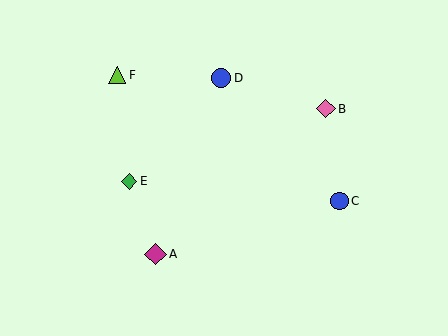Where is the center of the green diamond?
The center of the green diamond is at (129, 181).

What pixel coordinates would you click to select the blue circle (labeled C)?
Click at (339, 201) to select the blue circle C.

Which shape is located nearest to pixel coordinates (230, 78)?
The blue circle (labeled D) at (221, 78) is nearest to that location.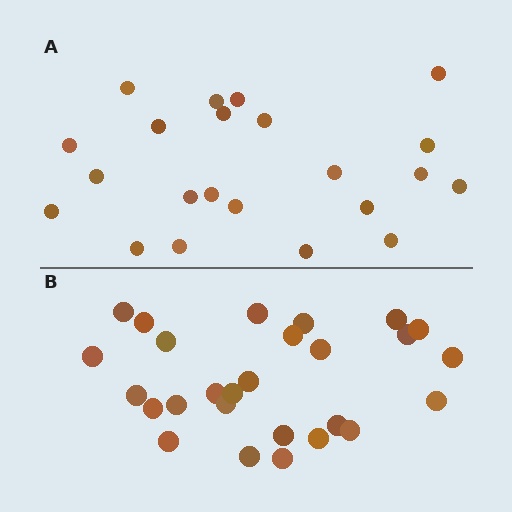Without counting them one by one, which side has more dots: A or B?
Region B (the bottom region) has more dots.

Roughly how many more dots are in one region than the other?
Region B has about 5 more dots than region A.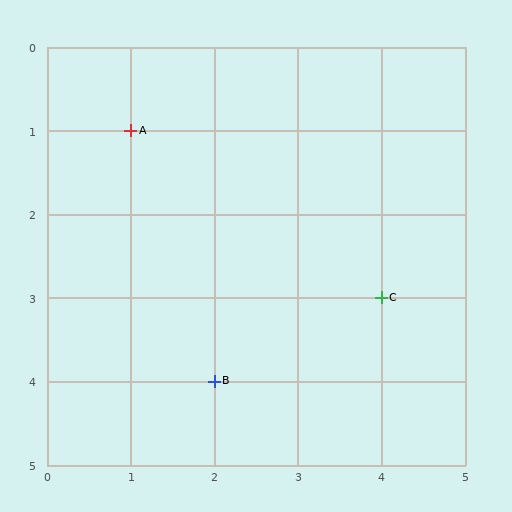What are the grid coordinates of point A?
Point A is at grid coordinates (1, 1).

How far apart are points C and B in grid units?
Points C and B are 2 columns and 1 row apart (about 2.2 grid units diagonally).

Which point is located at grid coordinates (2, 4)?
Point B is at (2, 4).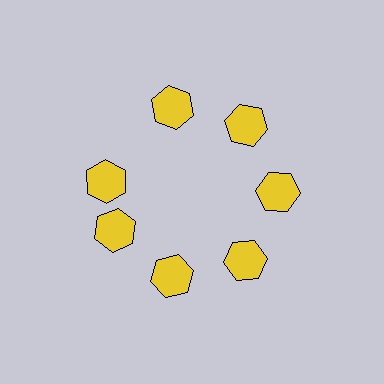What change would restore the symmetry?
The symmetry would be restored by rotating it back into even spacing with its neighbors so that all 7 hexagons sit at equal angles and equal distance from the center.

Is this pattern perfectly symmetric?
No. The 7 yellow hexagons are arranged in a ring, but one element near the 10 o'clock position is rotated out of alignment along the ring, breaking the 7-fold rotational symmetry.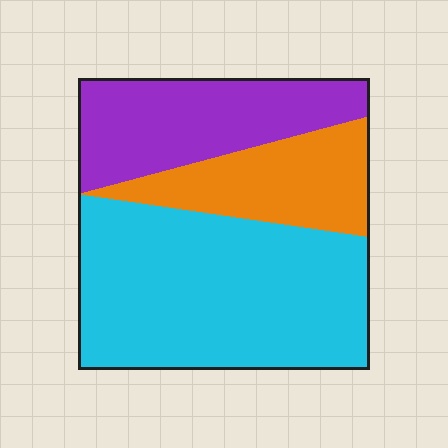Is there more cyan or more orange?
Cyan.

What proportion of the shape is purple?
Purple covers roughly 25% of the shape.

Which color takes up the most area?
Cyan, at roughly 55%.